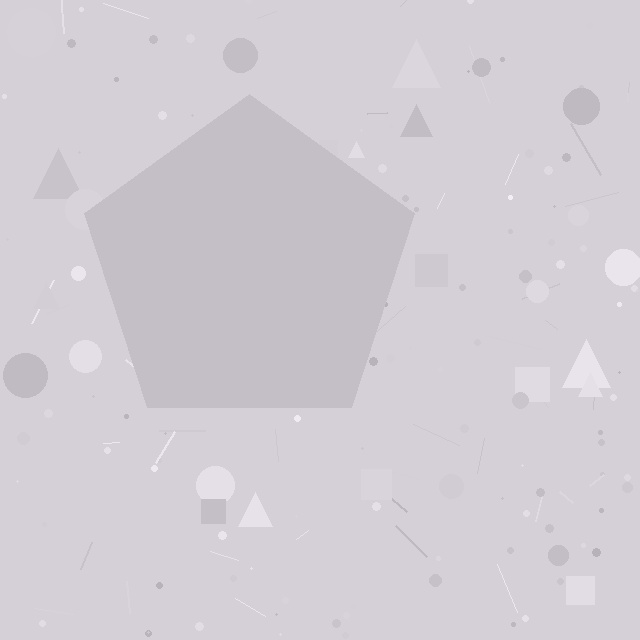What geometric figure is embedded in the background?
A pentagon is embedded in the background.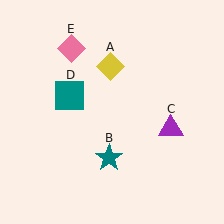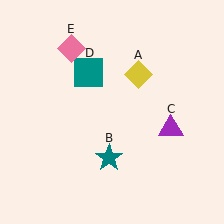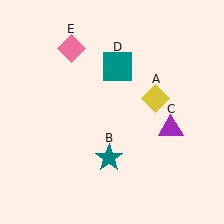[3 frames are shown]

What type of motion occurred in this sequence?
The yellow diamond (object A), teal square (object D) rotated clockwise around the center of the scene.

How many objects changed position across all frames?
2 objects changed position: yellow diamond (object A), teal square (object D).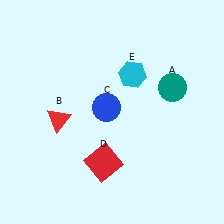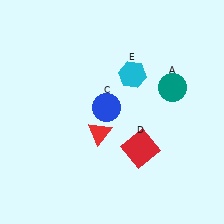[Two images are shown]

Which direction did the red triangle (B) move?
The red triangle (B) moved right.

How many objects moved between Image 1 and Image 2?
2 objects moved between the two images.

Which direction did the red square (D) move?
The red square (D) moved right.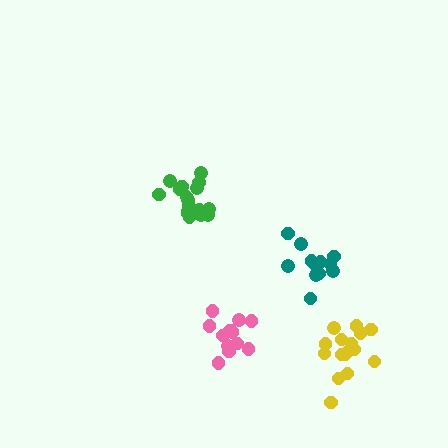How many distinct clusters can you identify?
There are 4 distinct clusters.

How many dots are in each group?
Group 1: 17 dots, Group 2: 13 dots, Group 3: 12 dots, Group 4: 16 dots (58 total).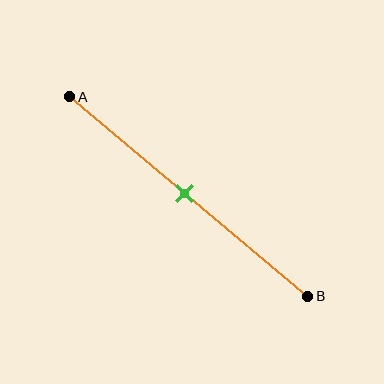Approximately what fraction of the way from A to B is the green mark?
The green mark is approximately 50% of the way from A to B.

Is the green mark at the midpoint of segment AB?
Yes, the mark is approximately at the midpoint.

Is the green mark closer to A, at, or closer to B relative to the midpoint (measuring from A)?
The green mark is approximately at the midpoint of segment AB.